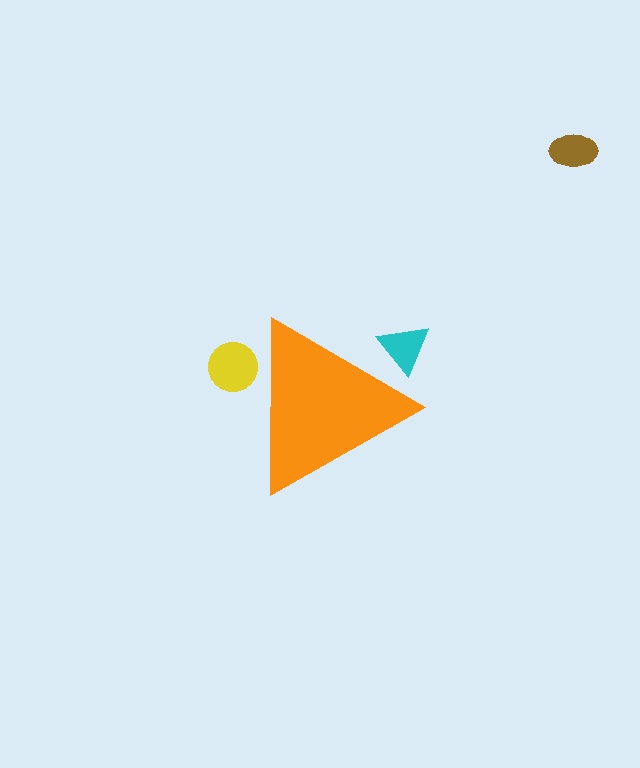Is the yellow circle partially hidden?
Yes, the yellow circle is partially hidden behind the orange triangle.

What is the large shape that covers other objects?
An orange triangle.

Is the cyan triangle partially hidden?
Yes, the cyan triangle is partially hidden behind the orange triangle.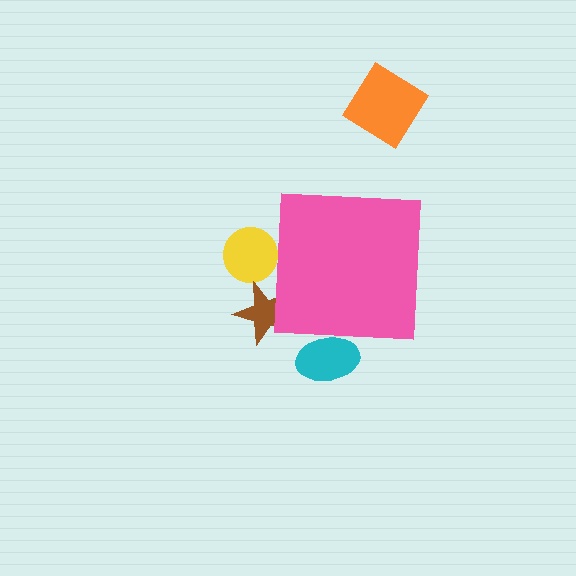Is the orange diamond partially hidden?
No, the orange diamond is fully visible.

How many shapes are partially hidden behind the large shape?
3 shapes are partially hidden.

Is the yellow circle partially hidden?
Yes, the yellow circle is partially hidden behind the pink square.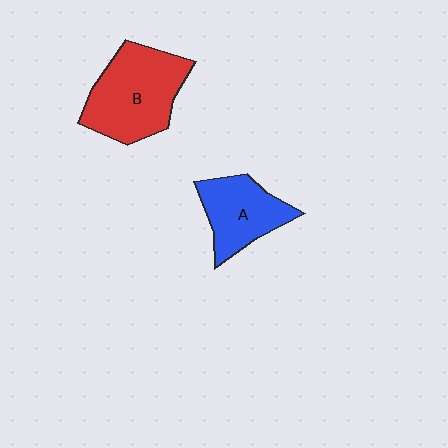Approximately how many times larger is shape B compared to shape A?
Approximately 1.5 times.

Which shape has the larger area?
Shape B (red).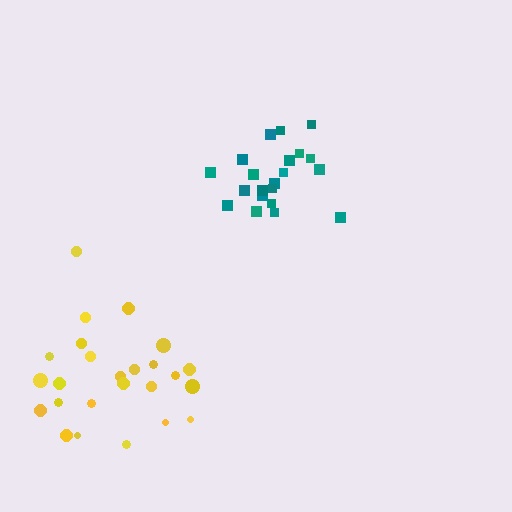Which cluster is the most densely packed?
Teal.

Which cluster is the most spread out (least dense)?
Yellow.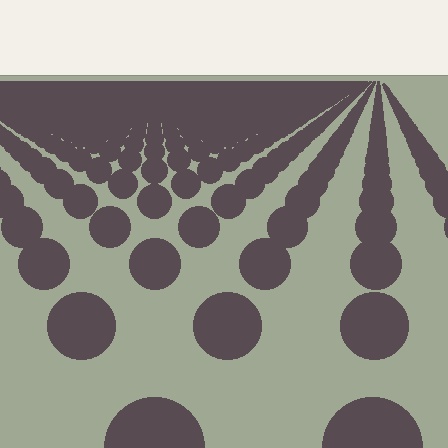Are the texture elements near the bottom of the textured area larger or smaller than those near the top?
Larger. Near the bottom, elements are closer to the viewer and appear at a bigger on-screen size.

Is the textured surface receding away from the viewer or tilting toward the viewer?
The surface is receding away from the viewer. Texture elements get smaller and denser toward the top.